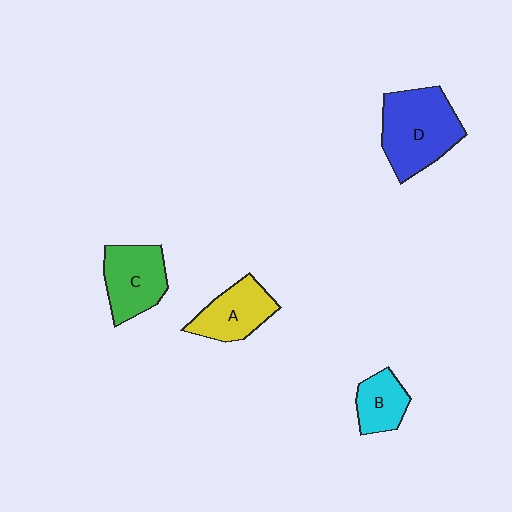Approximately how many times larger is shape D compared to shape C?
Approximately 1.4 times.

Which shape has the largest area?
Shape D (blue).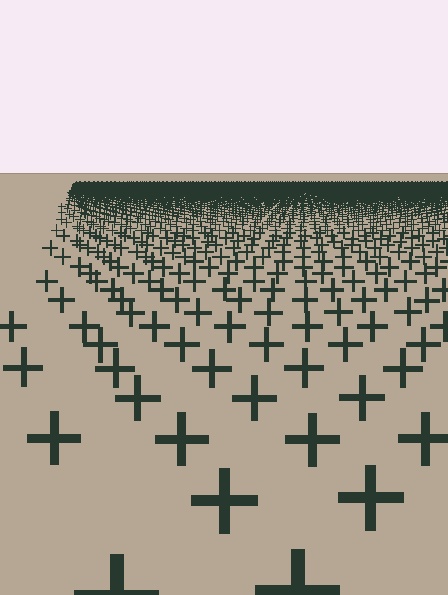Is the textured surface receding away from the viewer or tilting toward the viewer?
The surface is receding away from the viewer. Texture elements get smaller and denser toward the top.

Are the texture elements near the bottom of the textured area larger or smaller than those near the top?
Larger. Near the bottom, elements are closer to the viewer and appear at a bigger on-screen size.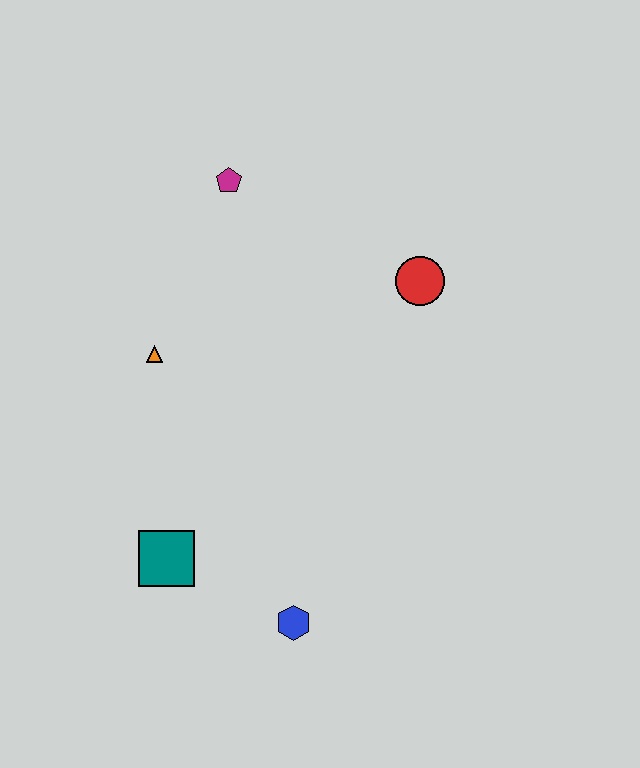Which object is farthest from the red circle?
The teal square is farthest from the red circle.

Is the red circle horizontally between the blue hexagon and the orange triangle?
No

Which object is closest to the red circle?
The magenta pentagon is closest to the red circle.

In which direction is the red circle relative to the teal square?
The red circle is above the teal square.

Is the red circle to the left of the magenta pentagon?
No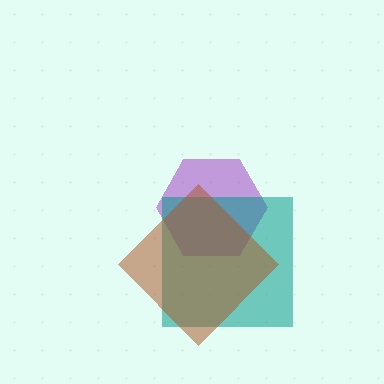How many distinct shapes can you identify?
There are 3 distinct shapes: a purple hexagon, a teal square, a brown diamond.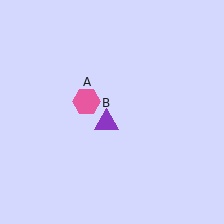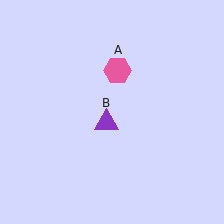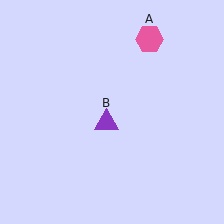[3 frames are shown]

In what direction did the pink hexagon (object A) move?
The pink hexagon (object A) moved up and to the right.